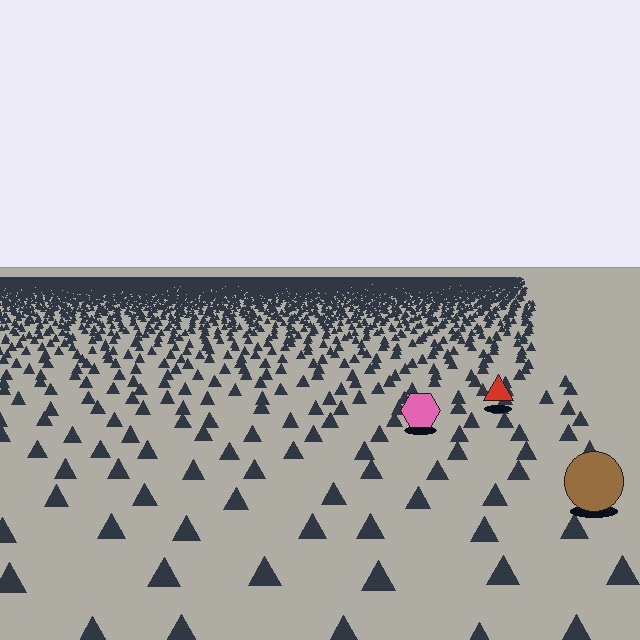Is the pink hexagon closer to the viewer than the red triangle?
Yes. The pink hexagon is closer — you can tell from the texture gradient: the ground texture is coarser near it.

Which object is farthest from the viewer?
The red triangle is farthest from the viewer. It appears smaller and the ground texture around it is denser.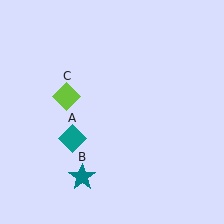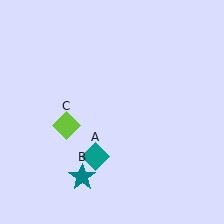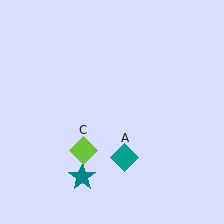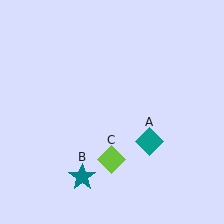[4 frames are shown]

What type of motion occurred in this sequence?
The teal diamond (object A), lime diamond (object C) rotated counterclockwise around the center of the scene.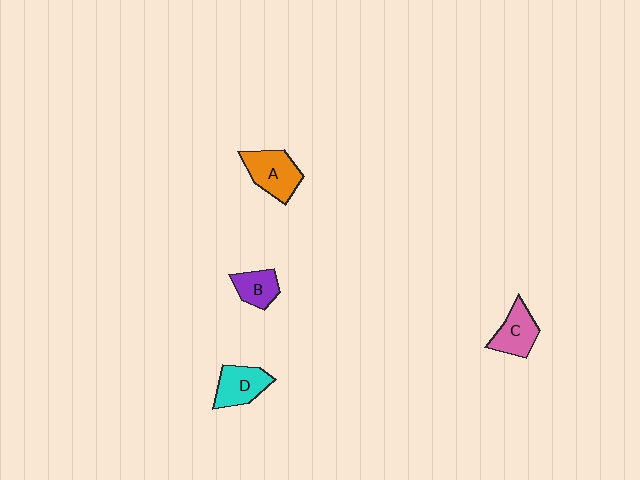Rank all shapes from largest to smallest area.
From largest to smallest: A (orange), D (cyan), C (pink), B (purple).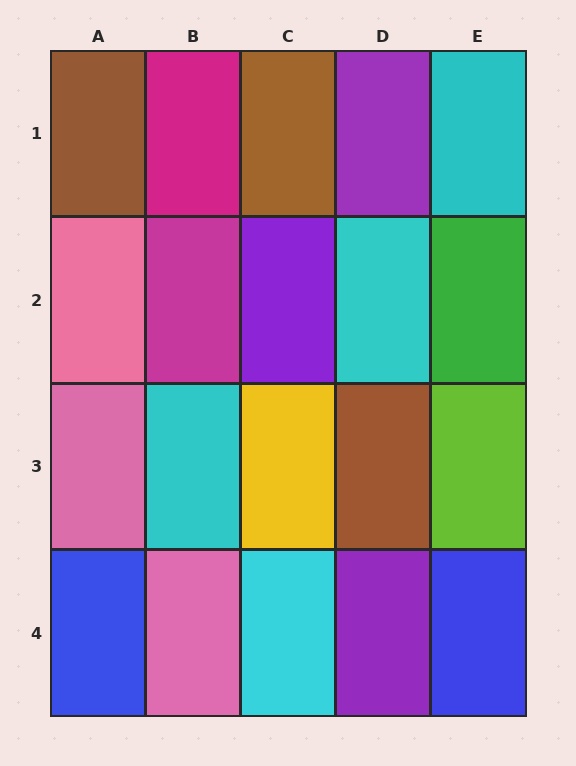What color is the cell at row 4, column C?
Cyan.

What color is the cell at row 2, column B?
Magenta.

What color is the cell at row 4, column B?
Pink.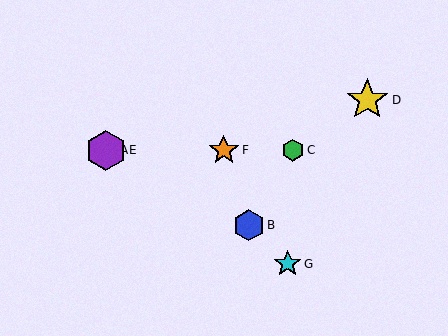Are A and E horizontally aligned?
Yes, both are at y≈150.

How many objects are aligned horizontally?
4 objects (A, C, E, F) are aligned horizontally.